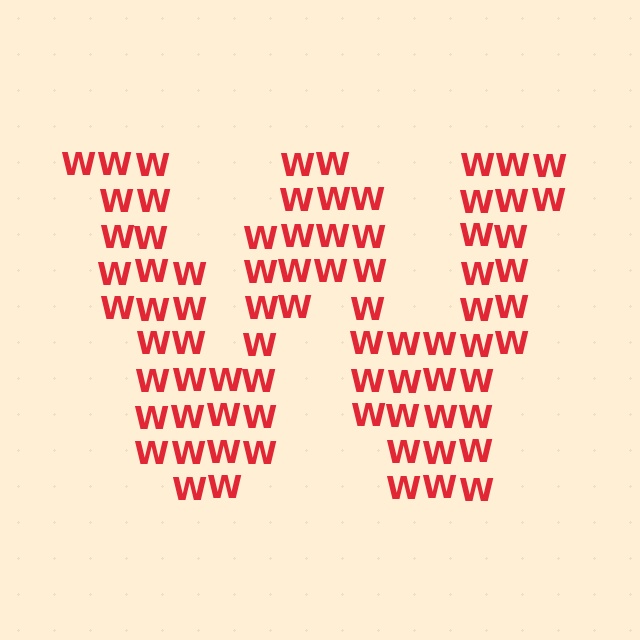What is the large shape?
The large shape is the letter W.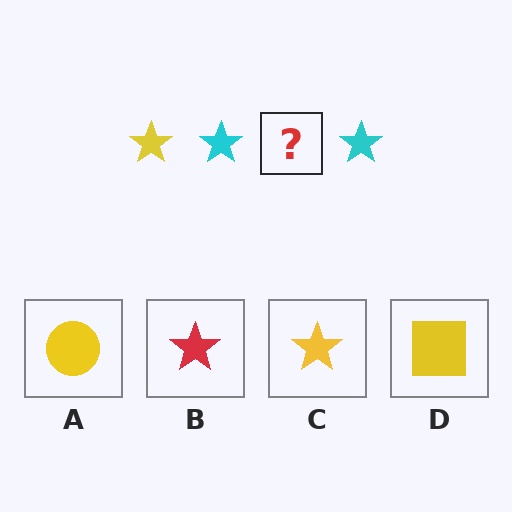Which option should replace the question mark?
Option C.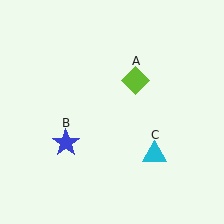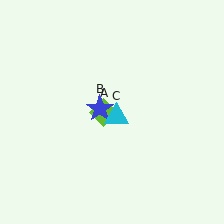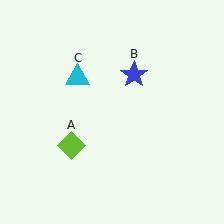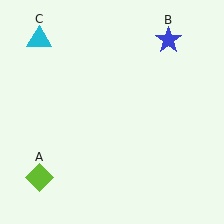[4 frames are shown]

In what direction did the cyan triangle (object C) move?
The cyan triangle (object C) moved up and to the left.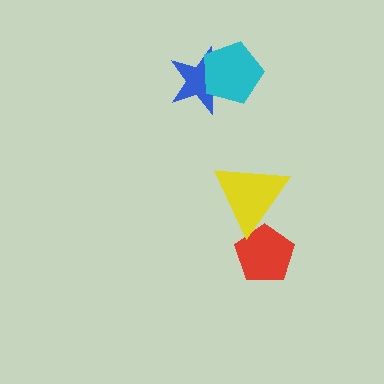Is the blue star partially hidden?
Yes, it is partially covered by another shape.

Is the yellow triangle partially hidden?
No, no other shape covers it.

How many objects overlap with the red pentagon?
1 object overlaps with the red pentagon.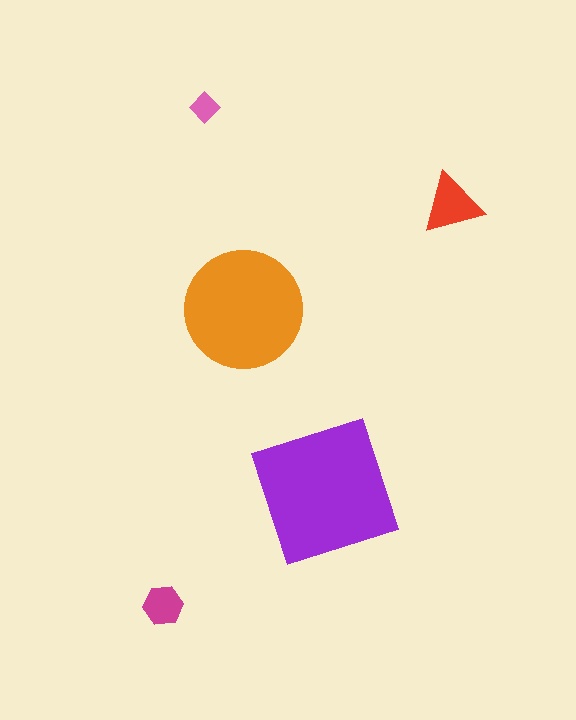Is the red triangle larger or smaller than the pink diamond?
Larger.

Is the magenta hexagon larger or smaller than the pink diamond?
Larger.